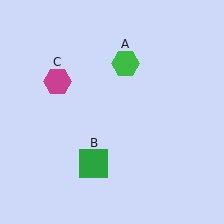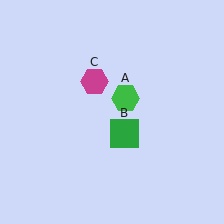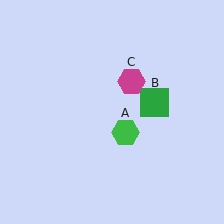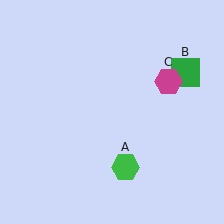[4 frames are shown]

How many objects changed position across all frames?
3 objects changed position: green hexagon (object A), green square (object B), magenta hexagon (object C).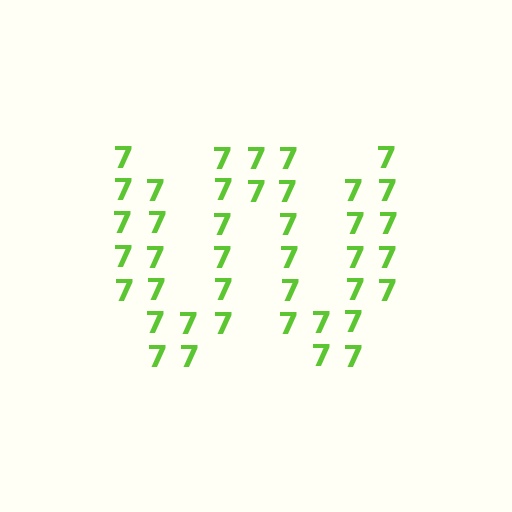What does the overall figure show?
The overall figure shows the letter W.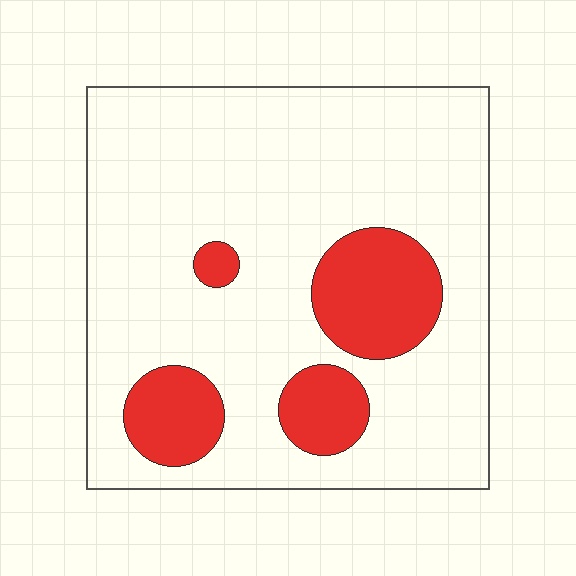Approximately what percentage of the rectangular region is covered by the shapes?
Approximately 20%.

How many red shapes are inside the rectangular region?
4.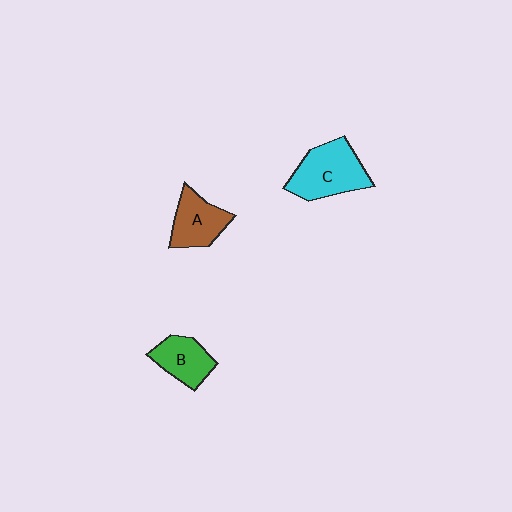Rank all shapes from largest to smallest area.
From largest to smallest: C (cyan), A (brown), B (green).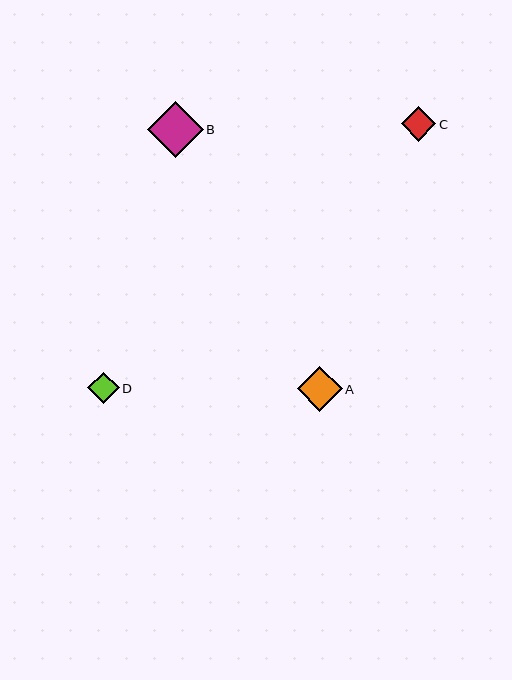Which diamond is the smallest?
Diamond D is the smallest with a size of approximately 32 pixels.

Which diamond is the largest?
Diamond B is the largest with a size of approximately 56 pixels.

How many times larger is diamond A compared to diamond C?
Diamond A is approximately 1.3 times the size of diamond C.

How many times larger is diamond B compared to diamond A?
Diamond B is approximately 1.3 times the size of diamond A.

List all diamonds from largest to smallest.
From largest to smallest: B, A, C, D.